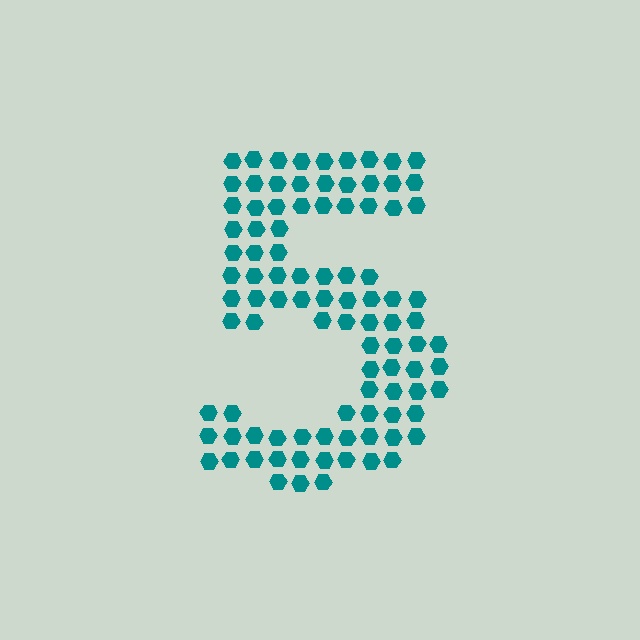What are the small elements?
The small elements are hexagons.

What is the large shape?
The large shape is the digit 5.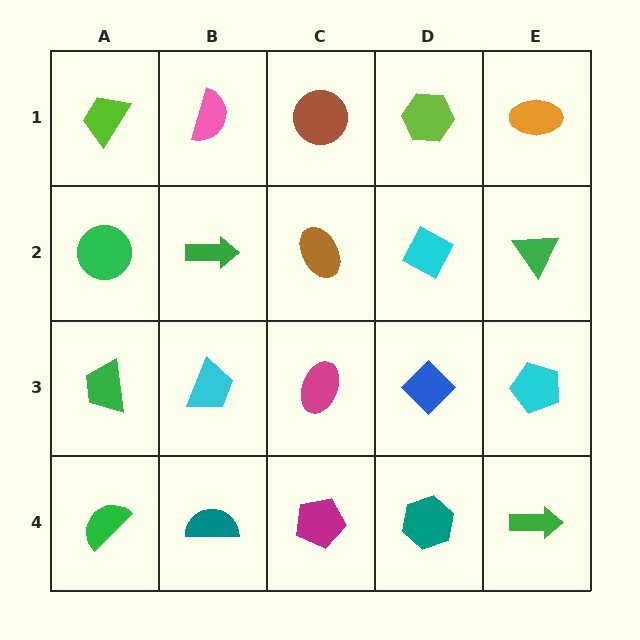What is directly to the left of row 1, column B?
A lime trapezoid.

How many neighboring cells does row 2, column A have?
3.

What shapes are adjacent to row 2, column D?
A lime hexagon (row 1, column D), a blue diamond (row 3, column D), a brown ellipse (row 2, column C), a green triangle (row 2, column E).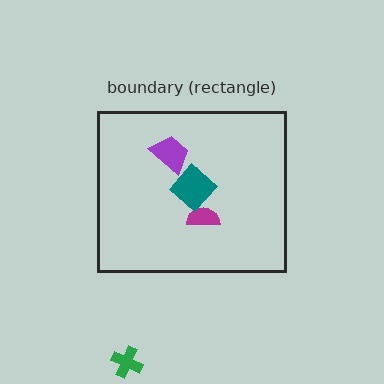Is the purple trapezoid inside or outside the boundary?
Inside.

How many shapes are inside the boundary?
4 inside, 1 outside.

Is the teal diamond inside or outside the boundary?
Inside.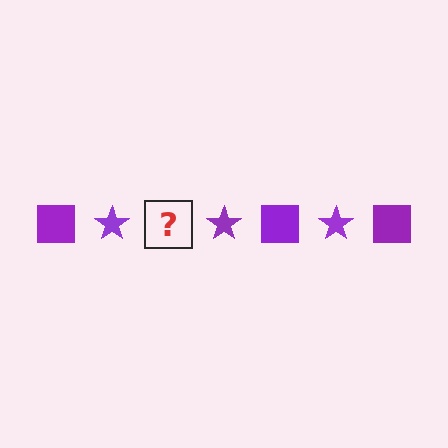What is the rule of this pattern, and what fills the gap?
The rule is that the pattern cycles through square, star shapes in purple. The gap should be filled with a purple square.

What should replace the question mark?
The question mark should be replaced with a purple square.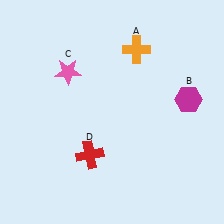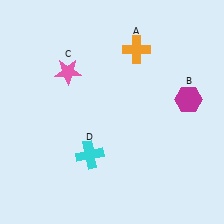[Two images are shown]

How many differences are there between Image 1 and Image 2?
There is 1 difference between the two images.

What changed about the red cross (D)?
In Image 1, D is red. In Image 2, it changed to cyan.